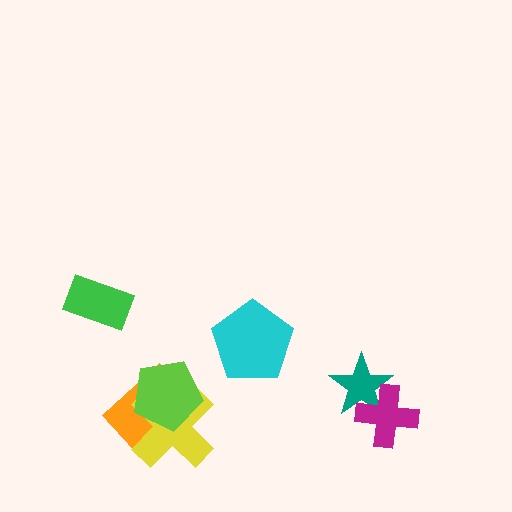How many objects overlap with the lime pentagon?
2 objects overlap with the lime pentagon.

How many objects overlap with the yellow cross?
2 objects overlap with the yellow cross.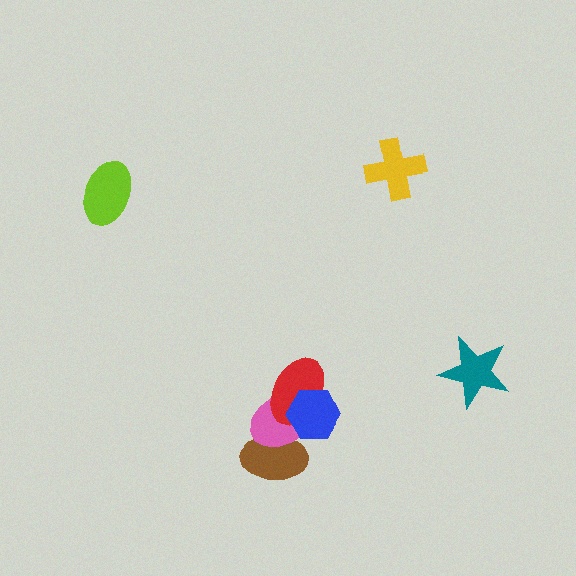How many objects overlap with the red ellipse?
2 objects overlap with the red ellipse.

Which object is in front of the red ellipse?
The blue hexagon is in front of the red ellipse.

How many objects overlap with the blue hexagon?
2 objects overlap with the blue hexagon.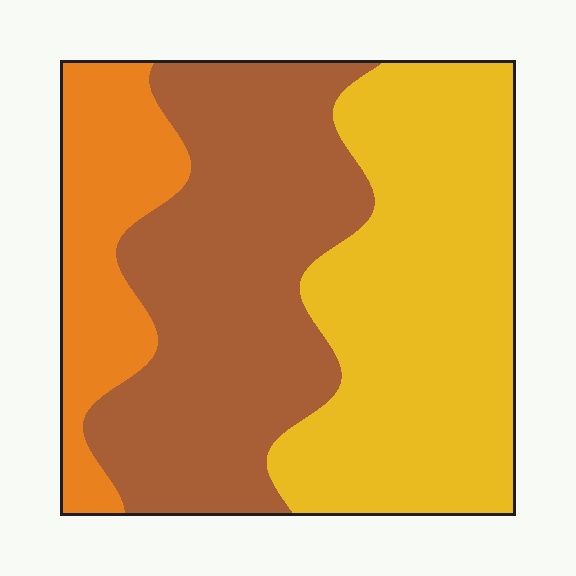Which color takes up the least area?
Orange, at roughly 15%.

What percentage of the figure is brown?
Brown takes up about two fifths (2/5) of the figure.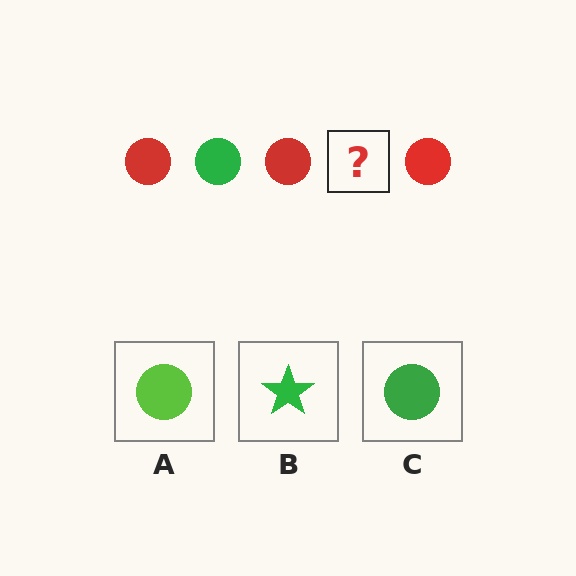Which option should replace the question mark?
Option C.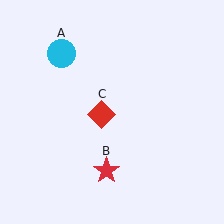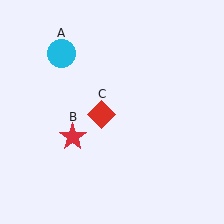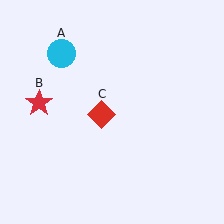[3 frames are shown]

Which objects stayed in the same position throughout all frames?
Cyan circle (object A) and red diamond (object C) remained stationary.